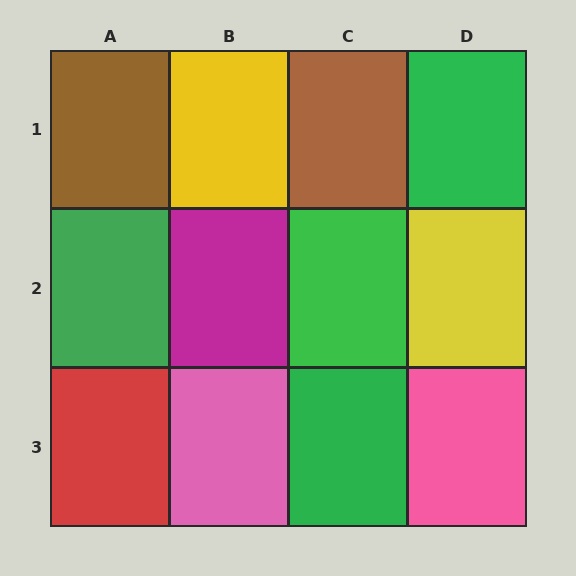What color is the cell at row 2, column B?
Magenta.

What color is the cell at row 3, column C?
Green.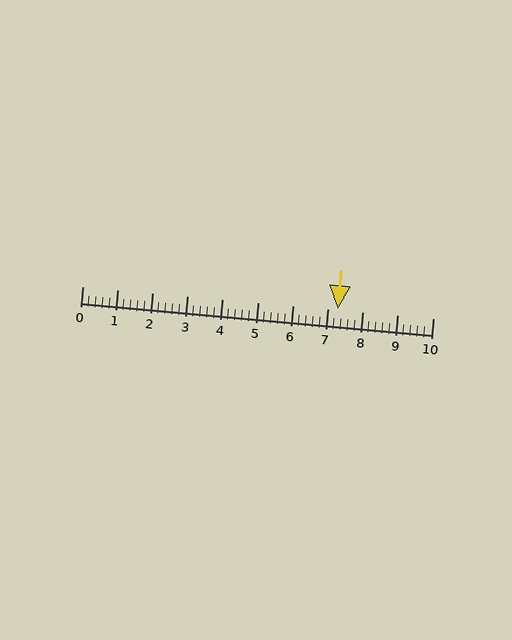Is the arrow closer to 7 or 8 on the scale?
The arrow is closer to 7.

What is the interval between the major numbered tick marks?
The major tick marks are spaced 1 units apart.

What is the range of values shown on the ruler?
The ruler shows values from 0 to 10.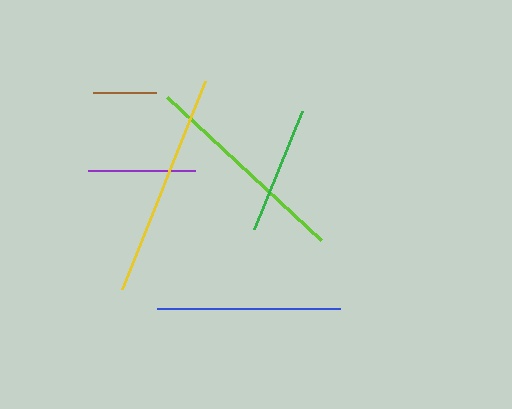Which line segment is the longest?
The yellow line is the longest at approximately 224 pixels.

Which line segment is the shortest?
The brown line is the shortest at approximately 63 pixels.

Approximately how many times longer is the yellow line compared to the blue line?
The yellow line is approximately 1.2 times the length of the blue line.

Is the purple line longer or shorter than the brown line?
The purple line is longer than the brown line.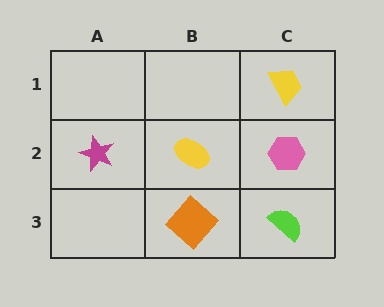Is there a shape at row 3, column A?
No, that cell is empty.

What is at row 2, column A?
A magenta star.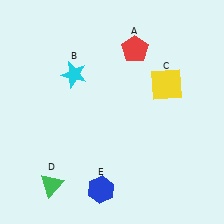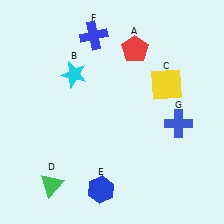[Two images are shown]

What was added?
A blue cross (F), a blue cross (G) were added in Image 2.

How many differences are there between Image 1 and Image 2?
There are 2 differences between the two images.